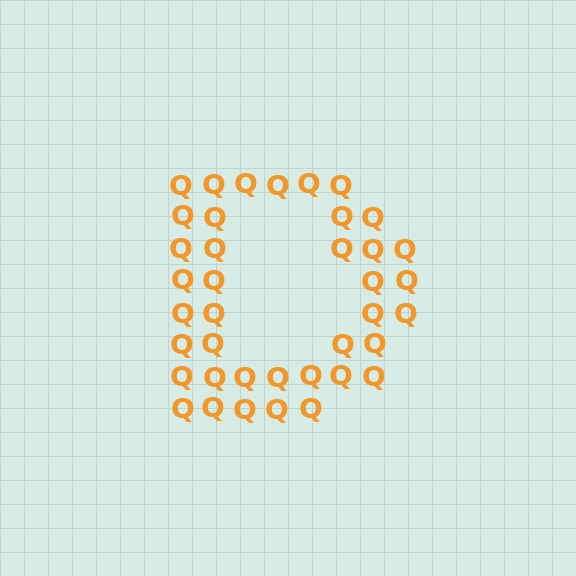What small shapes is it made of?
It is made of small letter Q's.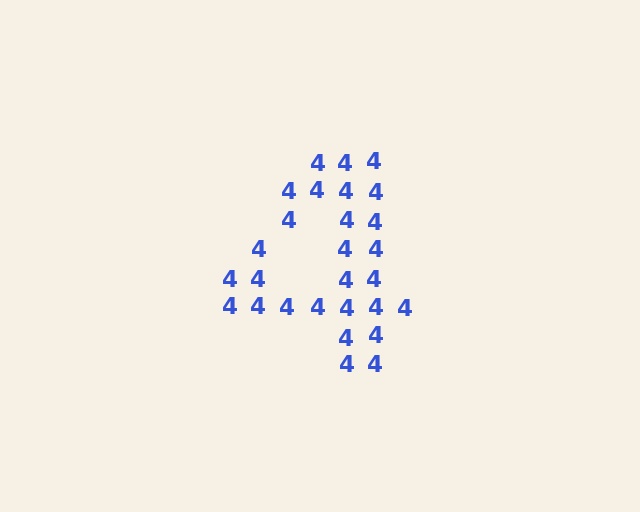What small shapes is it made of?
It is made of small digit 4's.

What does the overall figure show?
The overall figure shows the digit 4.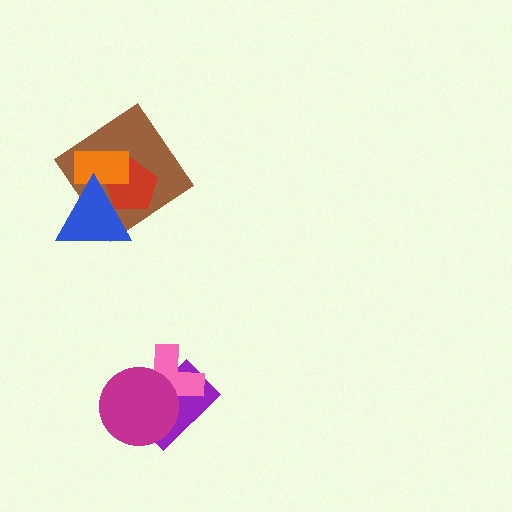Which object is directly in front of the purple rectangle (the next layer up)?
The pink cross is directly in front of the purple rectangle.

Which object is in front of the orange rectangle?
The blue triangle is in front of the orange rectangle.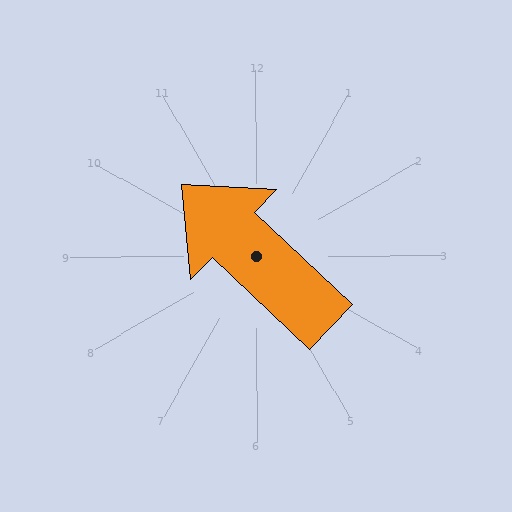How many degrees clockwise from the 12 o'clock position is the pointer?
Approximately 314 degrees.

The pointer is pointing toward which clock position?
Roughly 10 o'clock.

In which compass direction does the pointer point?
Northwest.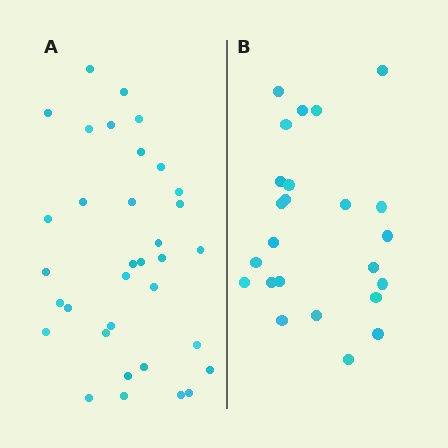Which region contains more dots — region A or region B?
Region A (the left region) has more dots.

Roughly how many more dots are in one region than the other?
Region A has roughly 10 or so more dots than region B.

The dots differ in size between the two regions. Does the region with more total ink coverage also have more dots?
No. Region B has more total ink coverage because its dots are larger, but region A actually contains more individual dots. Total area can be misleading — the number of items is what matters here.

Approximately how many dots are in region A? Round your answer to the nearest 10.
About 30 dots. (The exact count is 34, which rounds to 30.)